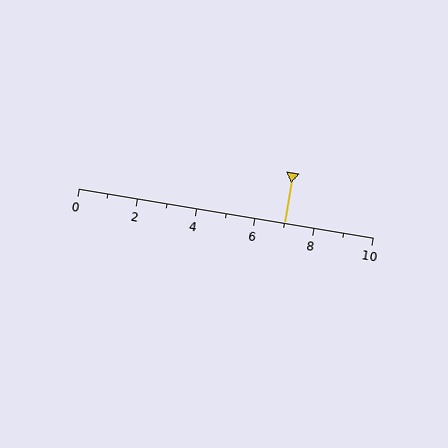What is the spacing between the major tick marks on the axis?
The major ticks are spaced 2 apart.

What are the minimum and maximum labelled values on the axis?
The axis runs from 0 to 10.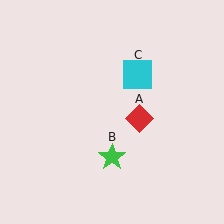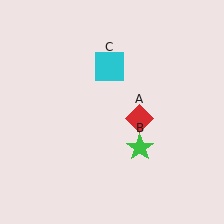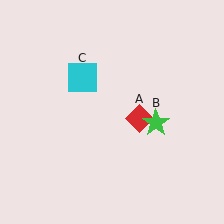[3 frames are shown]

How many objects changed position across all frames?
2 objects changed position: green star (object B), cyan square (object C).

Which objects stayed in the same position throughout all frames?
Red diamond (object A) remained stationary.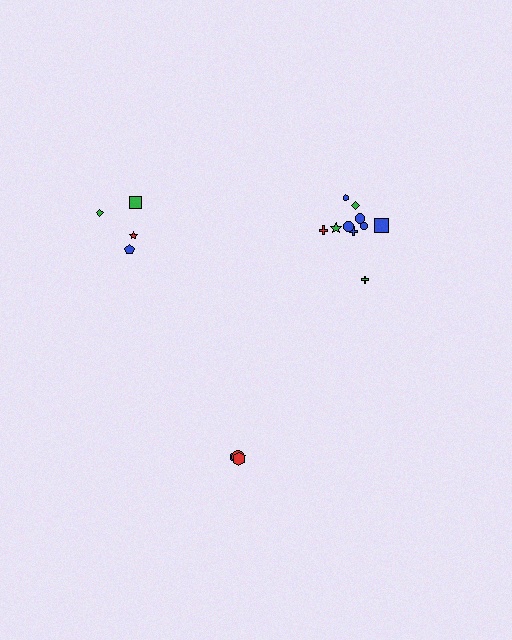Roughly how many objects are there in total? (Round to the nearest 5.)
Roughly 20 objects in total.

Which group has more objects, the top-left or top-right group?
The top-right group.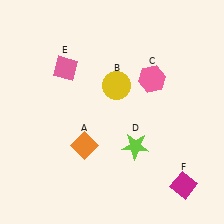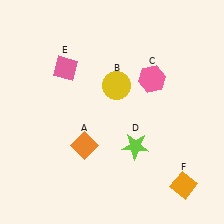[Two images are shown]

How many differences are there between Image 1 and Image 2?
There is 1 difference between the two images.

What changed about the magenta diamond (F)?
In Image 1, F is magenta. In Image 2, it changed to orange.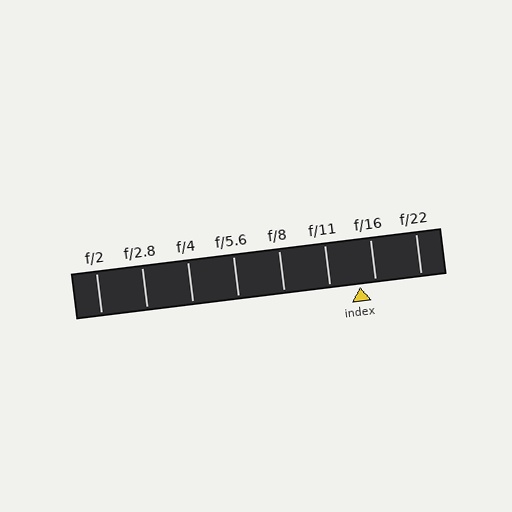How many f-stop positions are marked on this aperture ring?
There are 8 f-stop positions marked.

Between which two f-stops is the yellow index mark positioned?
The index mark is between f/11 and f/16.